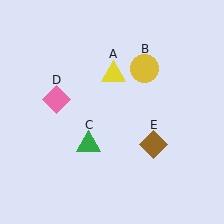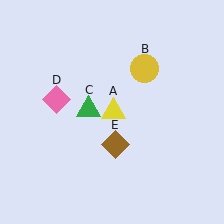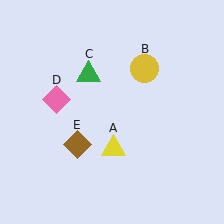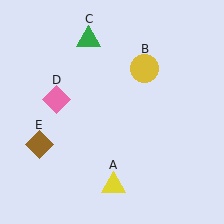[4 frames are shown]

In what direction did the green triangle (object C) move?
The green triangle (object C) moved up.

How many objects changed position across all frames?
3 objects changed position: yellow triangle (object A), green triangle (object C), brown diamond (object E).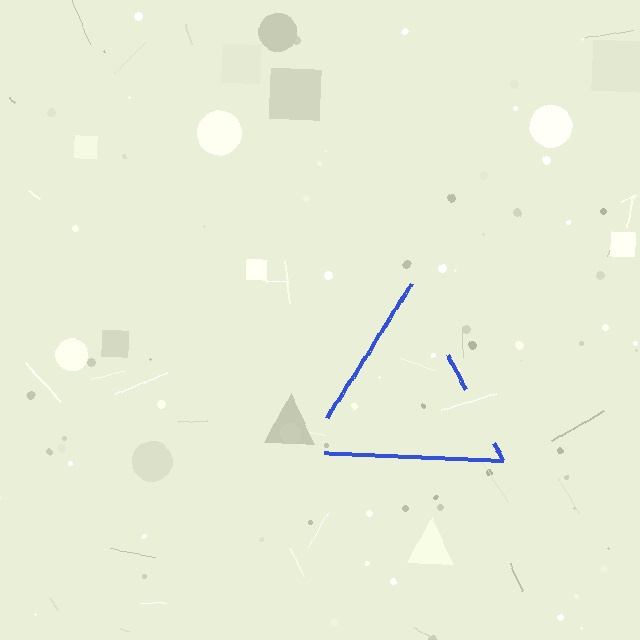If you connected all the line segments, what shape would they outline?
They would outline a triangle.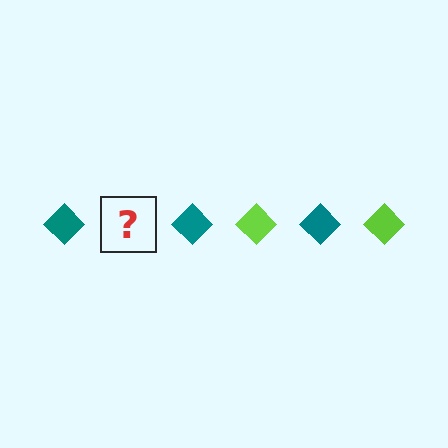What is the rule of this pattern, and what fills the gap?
The rule is that the pattern cycles through teal, lime diamonds. The gap should be filled with a lime diamond.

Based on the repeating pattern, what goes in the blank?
The blank should be a lime diamond.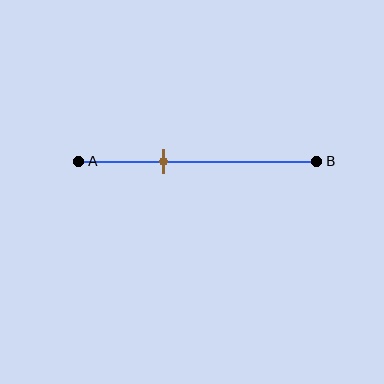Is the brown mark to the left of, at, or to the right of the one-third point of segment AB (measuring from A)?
The brown mark is approximately at the one-third point of segment AB.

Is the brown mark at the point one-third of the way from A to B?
Yes, the mark is approximately at the one-third point.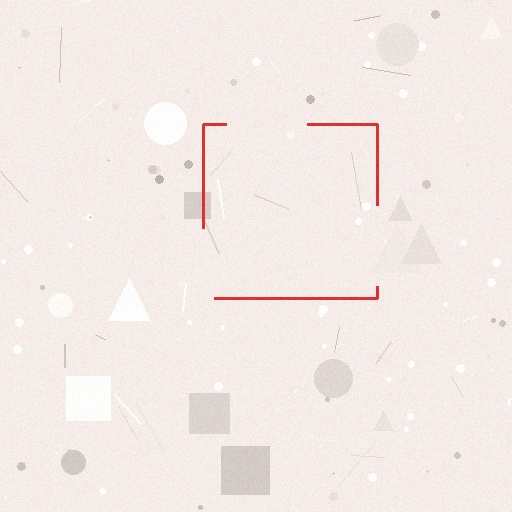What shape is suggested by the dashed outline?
The dashed outline suggests a square.